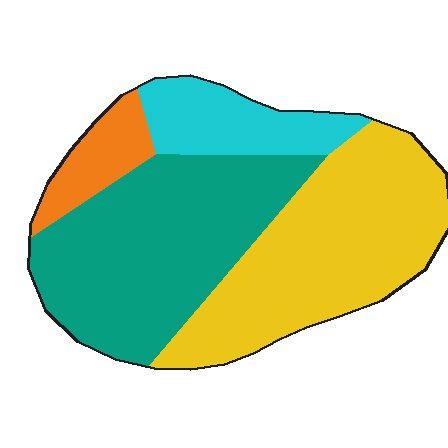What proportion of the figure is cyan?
Cyan takes up about one eighth (1/8) of the figure.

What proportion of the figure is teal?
Teal covers 40% of the figure.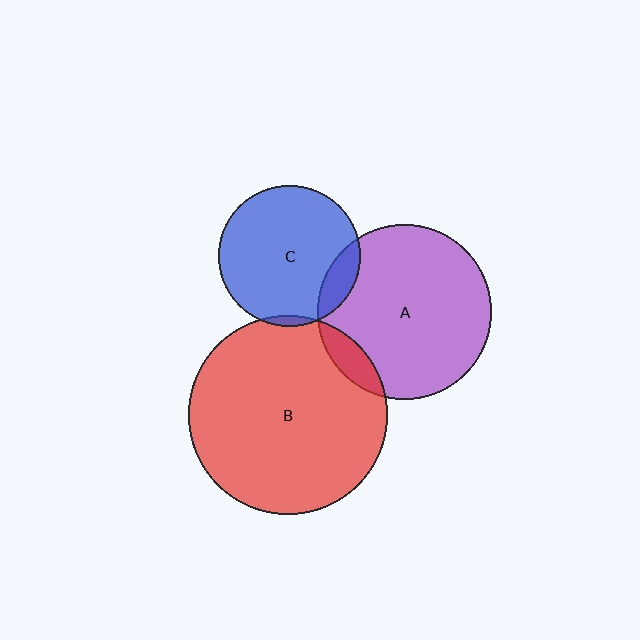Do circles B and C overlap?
Yes.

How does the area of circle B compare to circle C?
Approximately 2.0 times.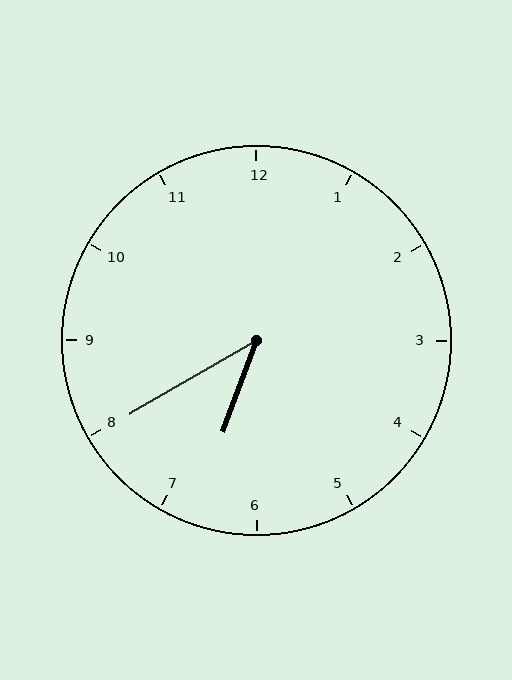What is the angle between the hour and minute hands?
Approximately 40 degrees.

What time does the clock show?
6:40.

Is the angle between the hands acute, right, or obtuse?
It is acute.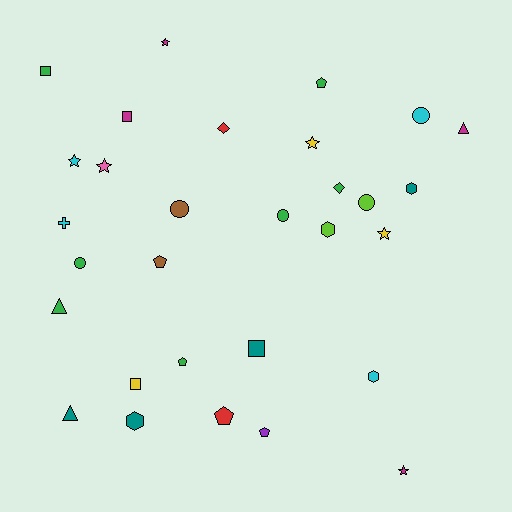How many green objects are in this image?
There are 7 green objects.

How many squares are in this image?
There are 4 squares.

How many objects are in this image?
There are 30 objects.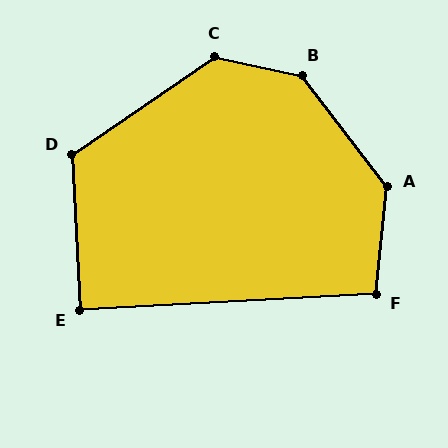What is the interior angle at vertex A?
Approximately 136 degrees (obtuse).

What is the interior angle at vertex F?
Approximately 99 degrees (obtuse).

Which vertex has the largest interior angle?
B, at approximately 140 degrees.